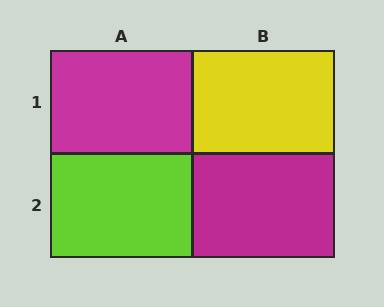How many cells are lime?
1 cell is lime.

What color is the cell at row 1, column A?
Magenta.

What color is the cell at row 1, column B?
Yellow.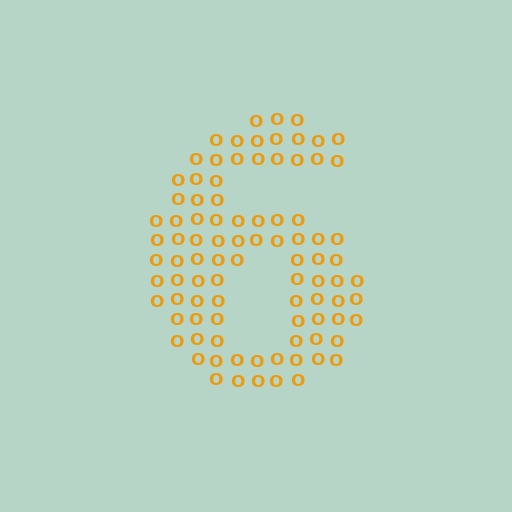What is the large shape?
The large shape is the digit 6.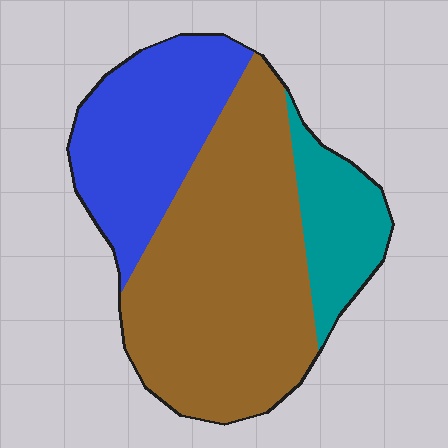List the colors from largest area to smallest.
From largest to smallest: brown, blue, teal.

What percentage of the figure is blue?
Blue takes up about one quarter (1/4) of the figure.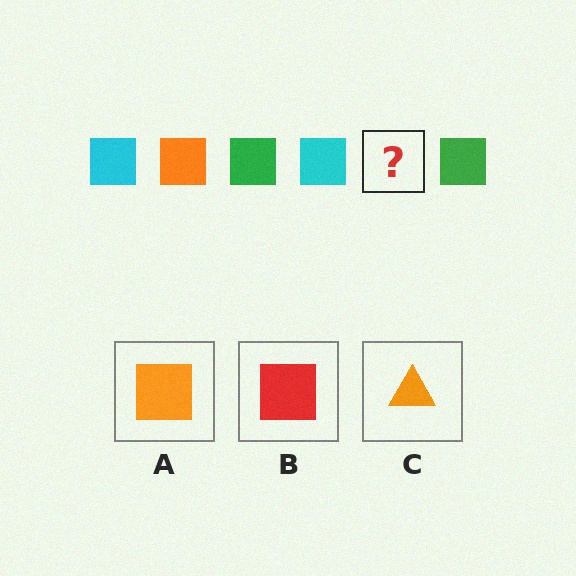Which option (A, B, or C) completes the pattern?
A.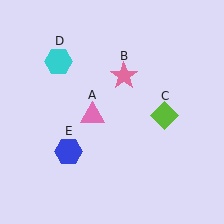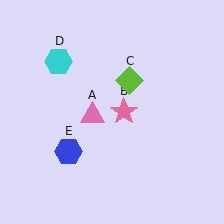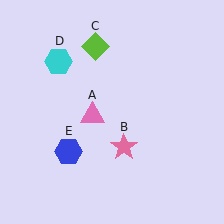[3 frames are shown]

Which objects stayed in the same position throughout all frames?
Pink triangle (object A) and cyan hexagon (object D) and blue hexagon (object E) remained stationary.